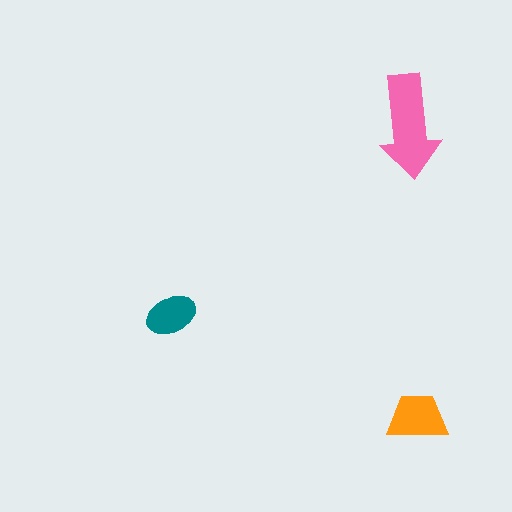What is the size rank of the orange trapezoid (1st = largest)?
2nd.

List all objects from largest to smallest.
The pink arrow, the orange trapezoid, the teal ellipse.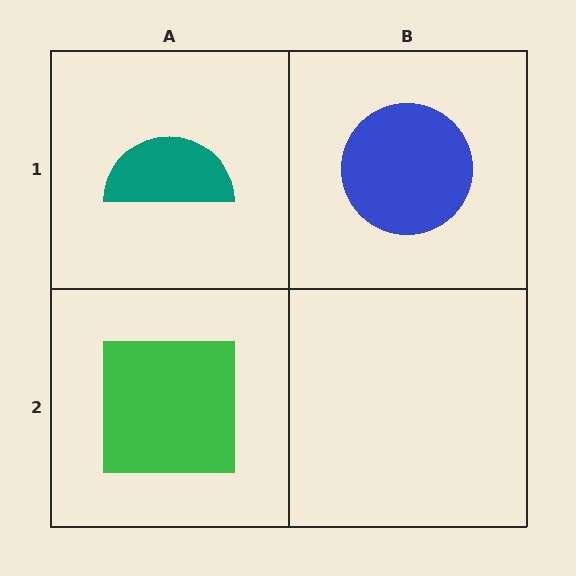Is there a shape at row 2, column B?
No, that cell is empty.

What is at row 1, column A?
A teal semicircle.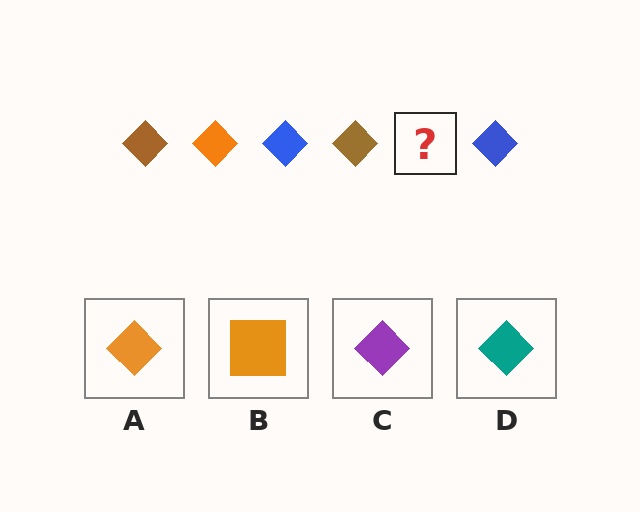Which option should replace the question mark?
Option A.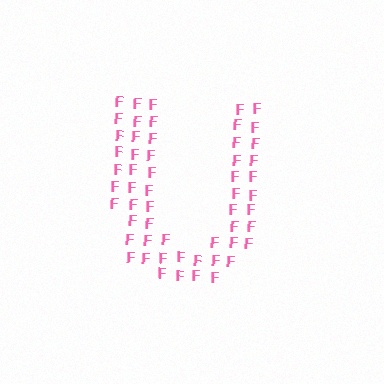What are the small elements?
The small elements are letter F's.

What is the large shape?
The large shape is the letter U.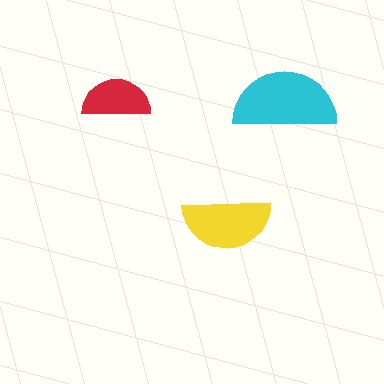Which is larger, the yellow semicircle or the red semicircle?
The yellow one.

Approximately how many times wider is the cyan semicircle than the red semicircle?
About 1.5 times wider.